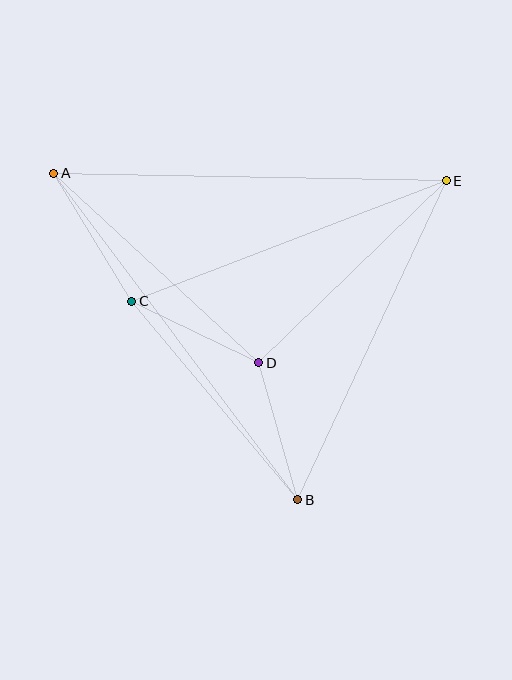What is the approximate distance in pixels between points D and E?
The distance between D and E is approximately 262 pixels.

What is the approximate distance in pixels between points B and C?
The distance between B and C is approximately 259 pixels.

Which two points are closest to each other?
Points C and D are closest to each other.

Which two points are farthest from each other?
Points A and B are farthest from each other.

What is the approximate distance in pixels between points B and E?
The distance between B and E is approximately 352 pixels.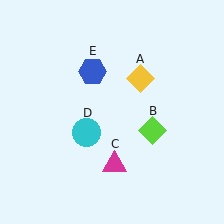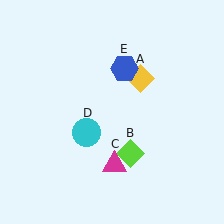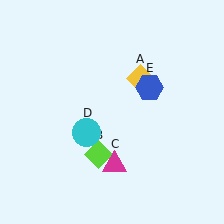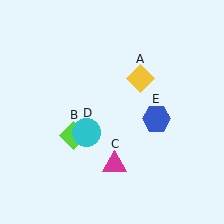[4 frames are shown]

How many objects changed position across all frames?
2 objects changed position: lime diamond (object B), blue hexagon (object E).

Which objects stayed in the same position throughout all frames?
Yellow diamond (object A) and magenta triangle (object C) and cyan circle (object D) remained stationary.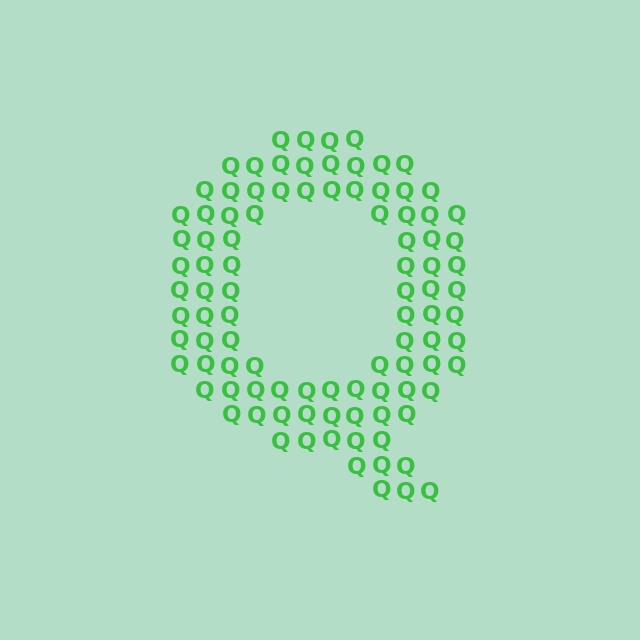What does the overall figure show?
The overall figure shows the letter Q.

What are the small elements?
The small elements are letter Q's.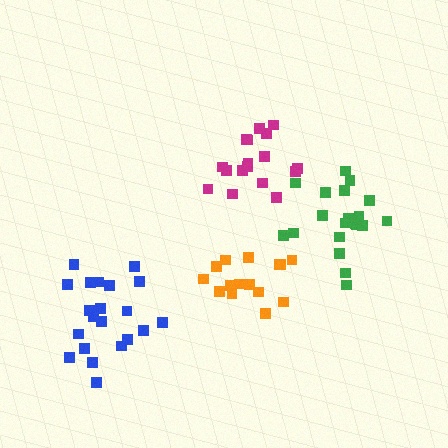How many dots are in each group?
Group 1: 15 dots, Group 2: 17 dots, Group 3: 20 dots, Group 4: 21 dots (73 total).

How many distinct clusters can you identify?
There are 4 distinct clusters.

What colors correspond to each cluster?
The clusters are colored: orange, magenta, green, blue.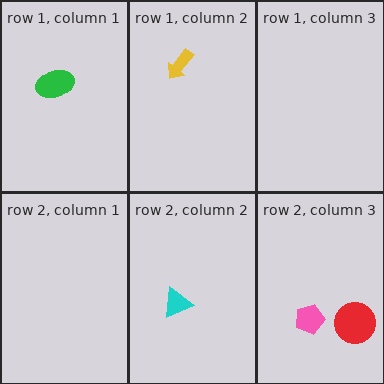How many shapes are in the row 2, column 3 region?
2.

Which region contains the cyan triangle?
The row 2, column 2 region.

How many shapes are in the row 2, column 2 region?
1.